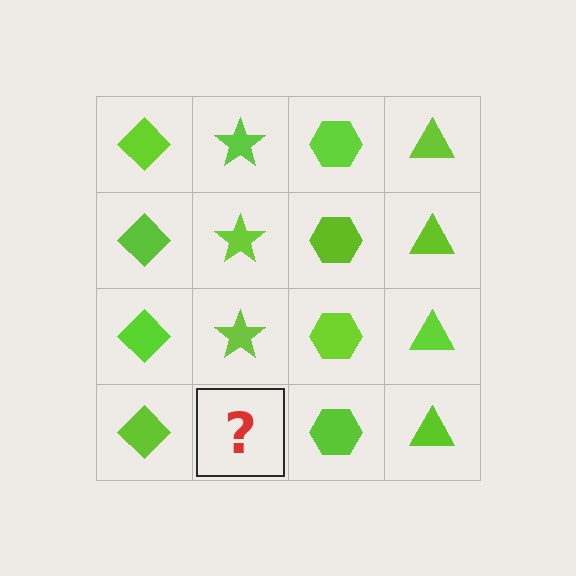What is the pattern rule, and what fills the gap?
The rule is that each column has a consistent shape. The gap should be filled with a lime star.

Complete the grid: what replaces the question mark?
The question mark should be replaced with a lime star.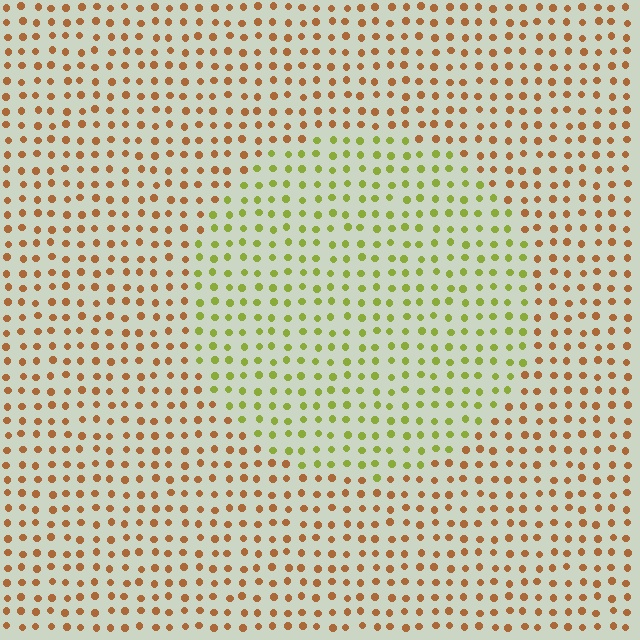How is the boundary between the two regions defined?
The boundary is defined purely by a slight shift in hue (about 53 degrees). Spacing, size, and orientation are identical on both sides.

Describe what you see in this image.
The image is filled with small brown elements in a uniform arrangement. A circle-shaped region is visible where the elements are tinted to a slightly different hue, forming a subtle color boundary.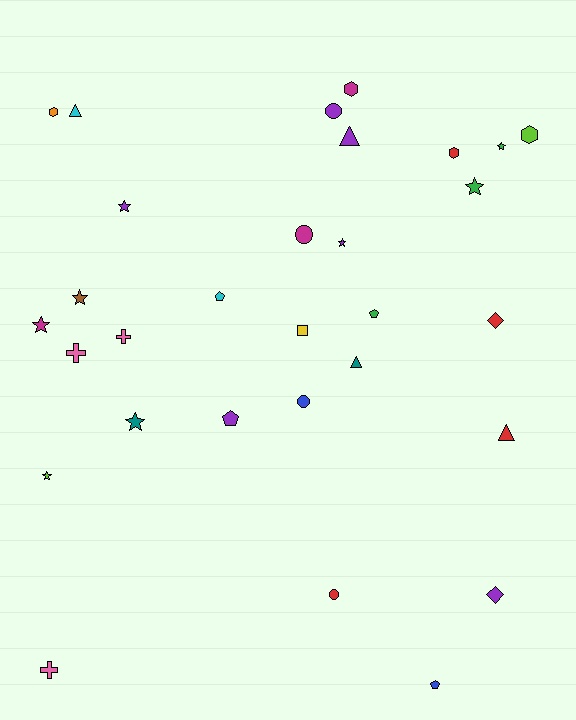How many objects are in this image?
There are 30 objects.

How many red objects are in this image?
There are 4 red objects.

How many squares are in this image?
There is 1 square.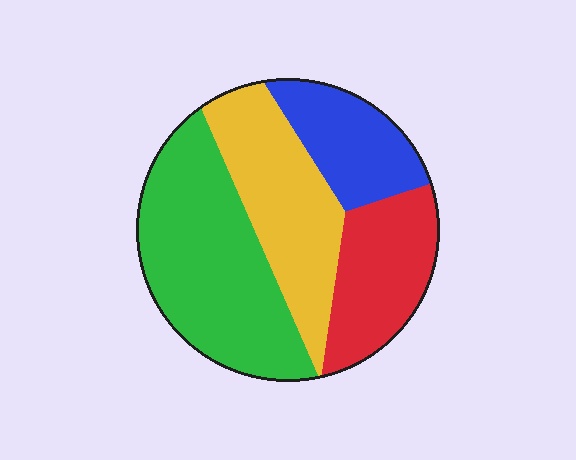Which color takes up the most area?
Green, at roughly 35%.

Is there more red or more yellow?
Yellow.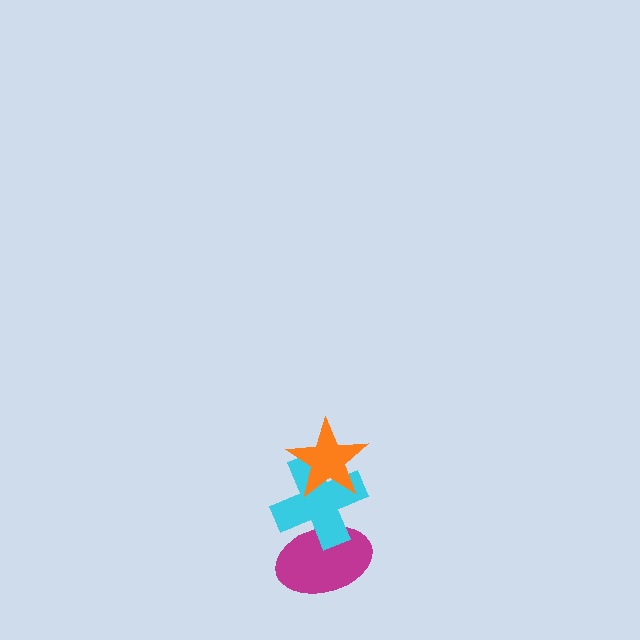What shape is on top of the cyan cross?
The orange star is on top of the cyan cross.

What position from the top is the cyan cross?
The cyan cross is 2nd from the top.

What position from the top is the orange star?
The orange star is 1st from the top.